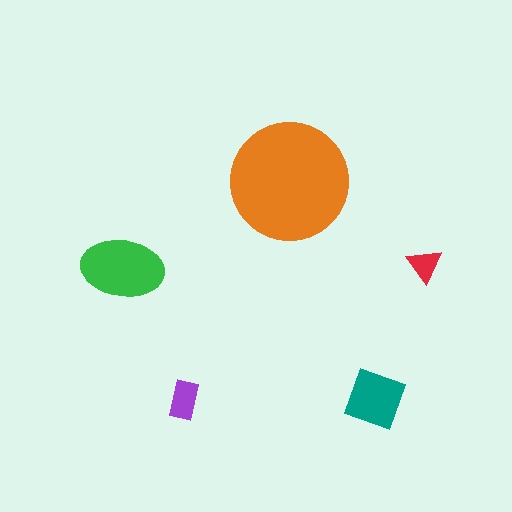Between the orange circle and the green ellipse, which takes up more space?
The orange circle.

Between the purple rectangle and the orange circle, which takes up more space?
The orange circle.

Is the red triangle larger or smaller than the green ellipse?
Smaller.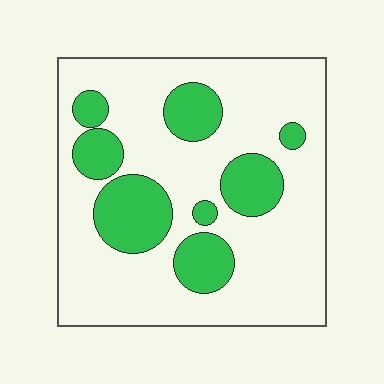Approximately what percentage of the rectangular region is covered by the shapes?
Approximately 25%.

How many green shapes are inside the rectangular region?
8.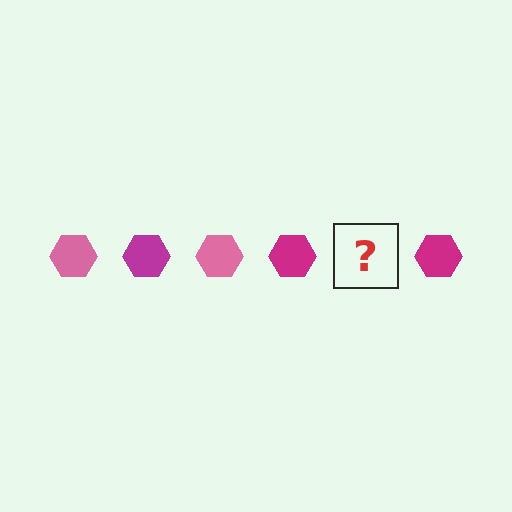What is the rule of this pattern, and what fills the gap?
The rule is that the pattern cycles through pink, magenta hexagons. The gap should be filled with a pink hexagon.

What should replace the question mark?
The question mark should be replaced with a pink hexagon.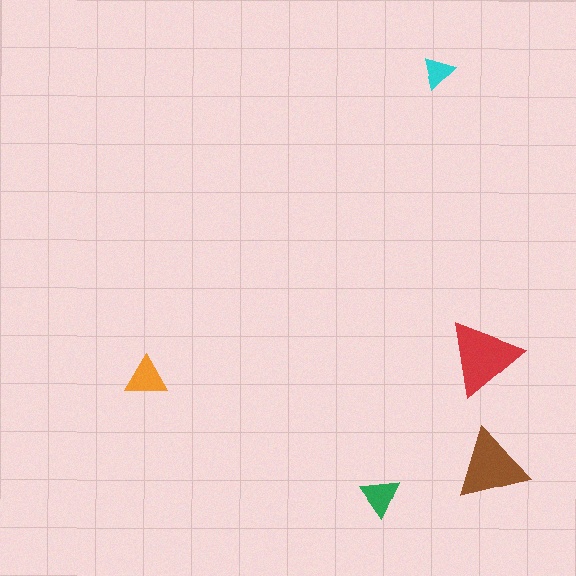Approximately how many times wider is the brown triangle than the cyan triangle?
About 2 times wider.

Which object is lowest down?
The green triangle is bottommost.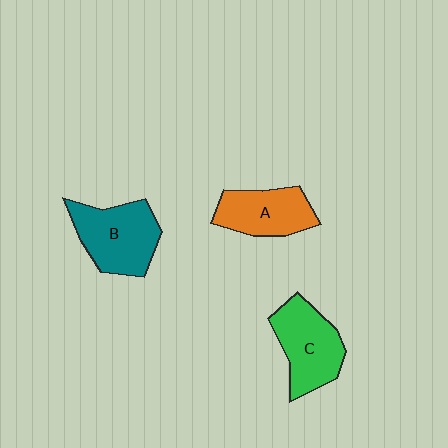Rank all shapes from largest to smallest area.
From largest to smallest: B (teal), C (green), A (orange).